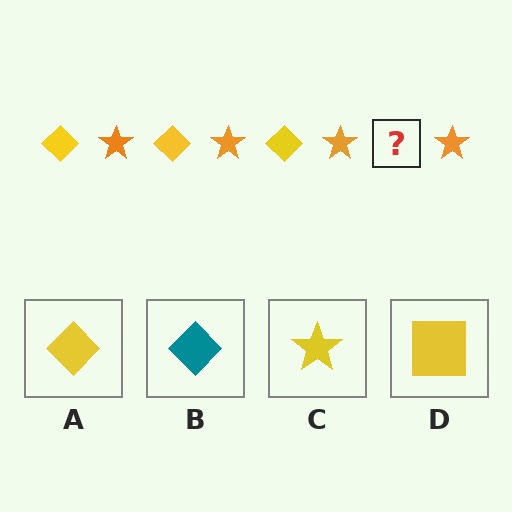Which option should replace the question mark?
Option A.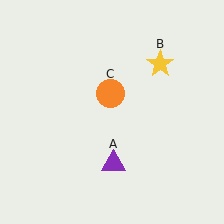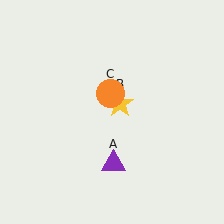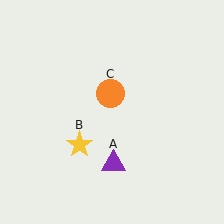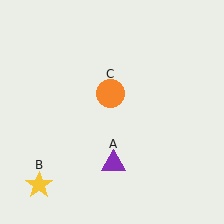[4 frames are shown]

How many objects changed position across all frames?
1 object changed position: yellow star (object B).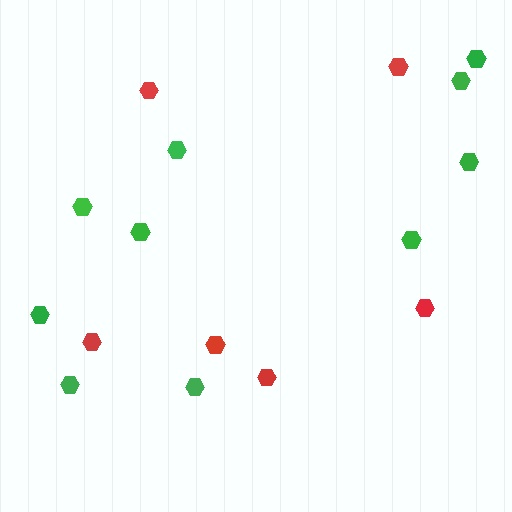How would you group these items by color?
There are 2 groups: one group of green hexagons (10) and one group of red hexagons (6).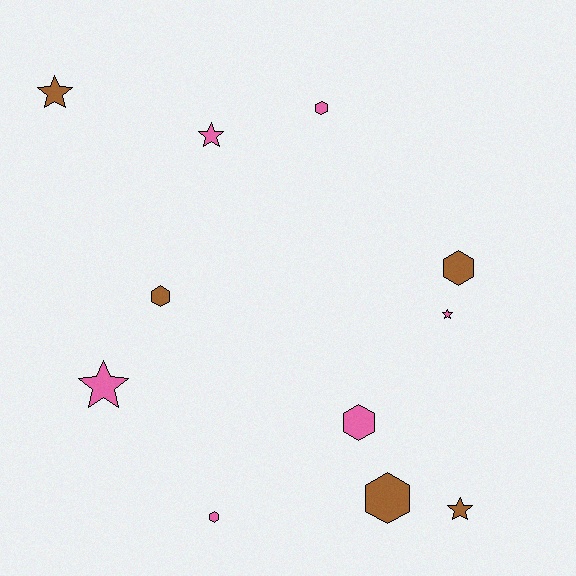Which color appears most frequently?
Pink, with 6 objects.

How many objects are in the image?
There are 11 objects.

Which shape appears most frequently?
Hexagon, with 6 objects.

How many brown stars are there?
There are 2 brown stars.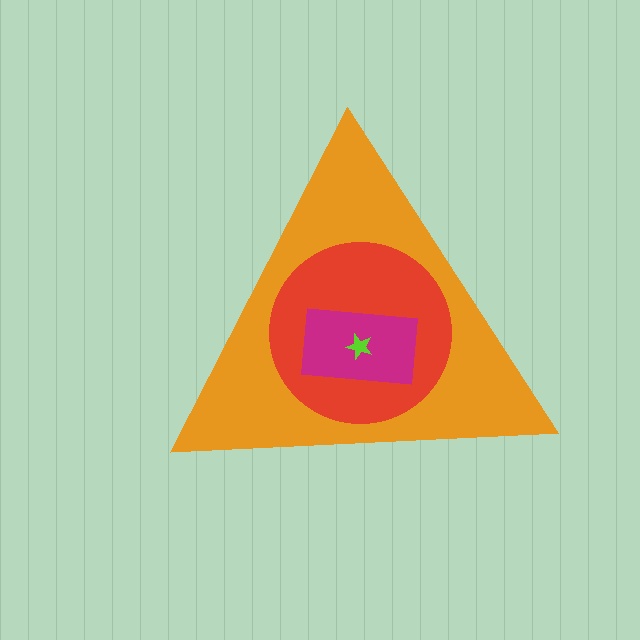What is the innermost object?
The lime star.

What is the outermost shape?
The orange triangle.